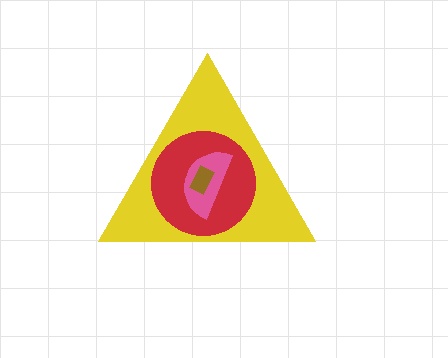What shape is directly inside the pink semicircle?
The brown rectangle.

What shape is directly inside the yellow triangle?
The red circle.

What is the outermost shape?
The yellow triangle.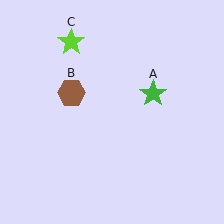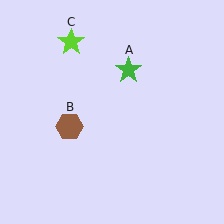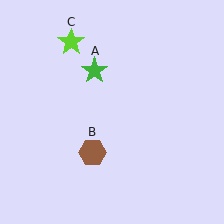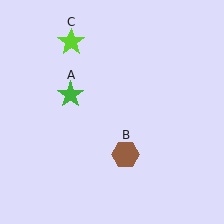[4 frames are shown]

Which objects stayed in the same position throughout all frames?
Lime star (object C) remained stationary.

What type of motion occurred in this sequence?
The green star (object A), brown hexagon (object B) rotated counterclockwise around the center of the scene.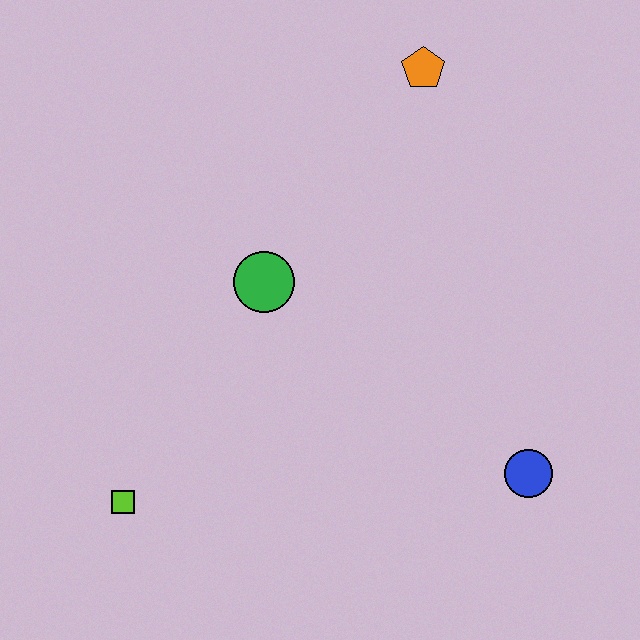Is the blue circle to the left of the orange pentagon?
No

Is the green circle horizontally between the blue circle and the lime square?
Yes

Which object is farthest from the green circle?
The blue circle is farthest from the green circle.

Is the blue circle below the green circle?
Yes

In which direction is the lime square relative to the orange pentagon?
The lime square is below the orange pentagon.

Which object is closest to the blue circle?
The green circle is closest to the blue circle.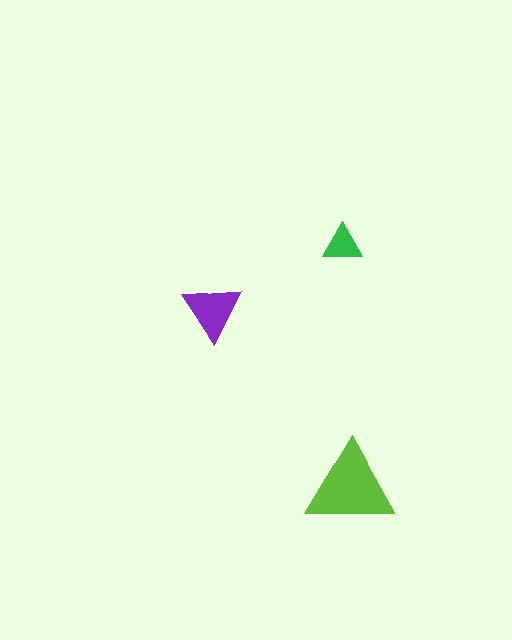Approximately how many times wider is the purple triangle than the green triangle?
About 1.5 times wider.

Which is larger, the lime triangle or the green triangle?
The lime one.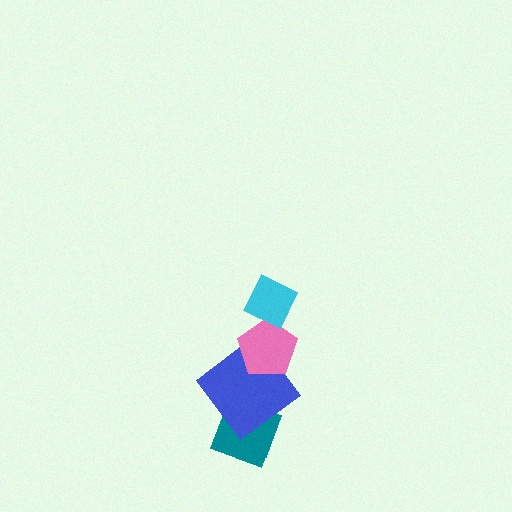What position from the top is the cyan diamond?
The cyan diamond is 1st from the top.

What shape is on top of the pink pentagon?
The cyan diamond is on top of the pink pentagon.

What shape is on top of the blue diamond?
The pink pentagon is on top of the blue diamond.